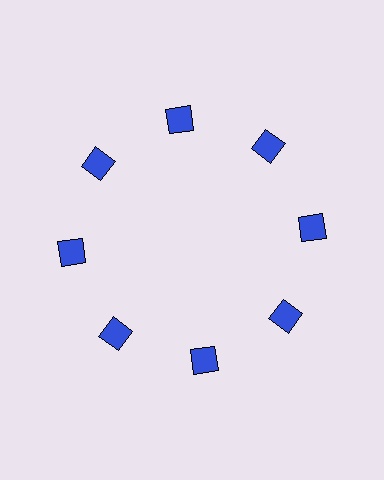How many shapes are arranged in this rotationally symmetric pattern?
There are 8 shapes, arranged in 8 groups of 1.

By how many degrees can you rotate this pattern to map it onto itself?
The pattern maps onto itself every 45 degrees of rotation.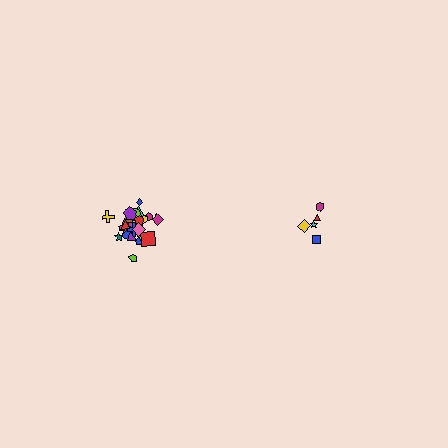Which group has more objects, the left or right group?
The left group.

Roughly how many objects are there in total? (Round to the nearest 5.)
Roughly 30 objects in total.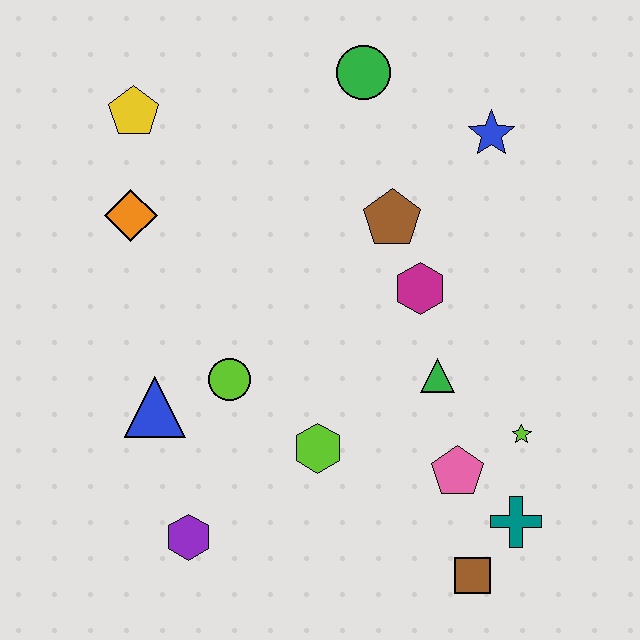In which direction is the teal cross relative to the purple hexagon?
The teal cross is to the right of the purple hexagon.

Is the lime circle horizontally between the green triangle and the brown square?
No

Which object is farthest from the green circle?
The brown square is farthest from the green circle.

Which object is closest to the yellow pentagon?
The orange diamond is closest to the yellow pentagon.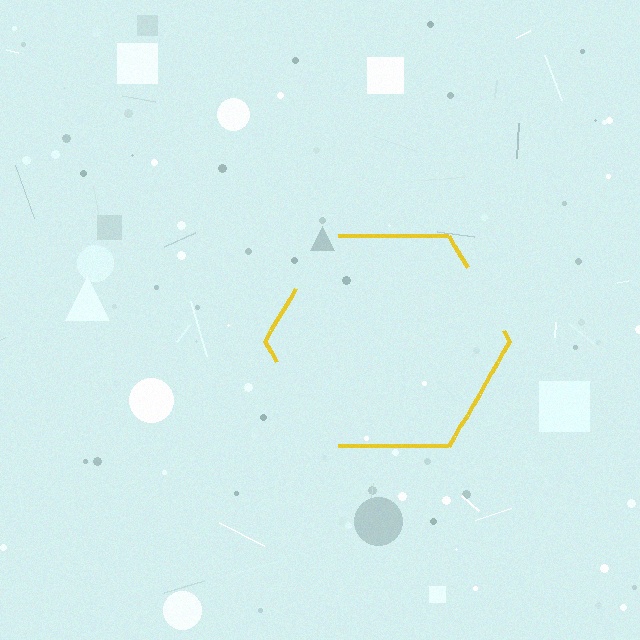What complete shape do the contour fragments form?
The contour fragments form a hexagon.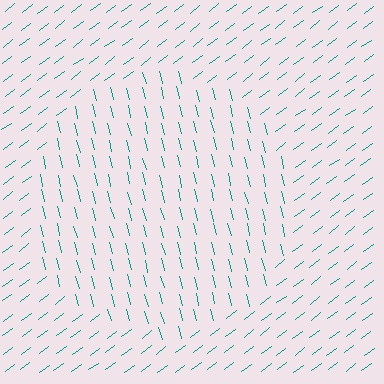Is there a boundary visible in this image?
Yes, there is a texture boundary formed by a change in line orientation.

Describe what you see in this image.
The image is filled with small teal line segments. A circle region in the image has lines oriented differently from the surrounding lines, creating a visible texture boundary.